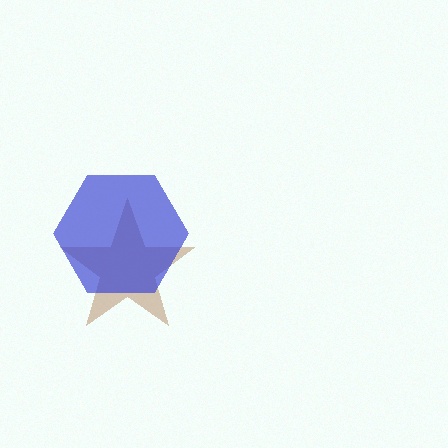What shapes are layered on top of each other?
The layered shapes are: a brown star, a blue hexagon.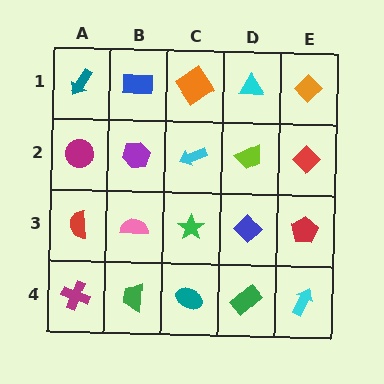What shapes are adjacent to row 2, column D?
A cyan triangle (row 1, column D), a blue diamond (row 3, column D), a cyan arrow (row 2, column C), a red diamond (row 2, column E).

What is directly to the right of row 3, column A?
A pink semicircle.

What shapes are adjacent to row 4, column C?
A green star (row 3, column C), a green trapezoid (row 4, column B), a green rectangle (row 4, column D).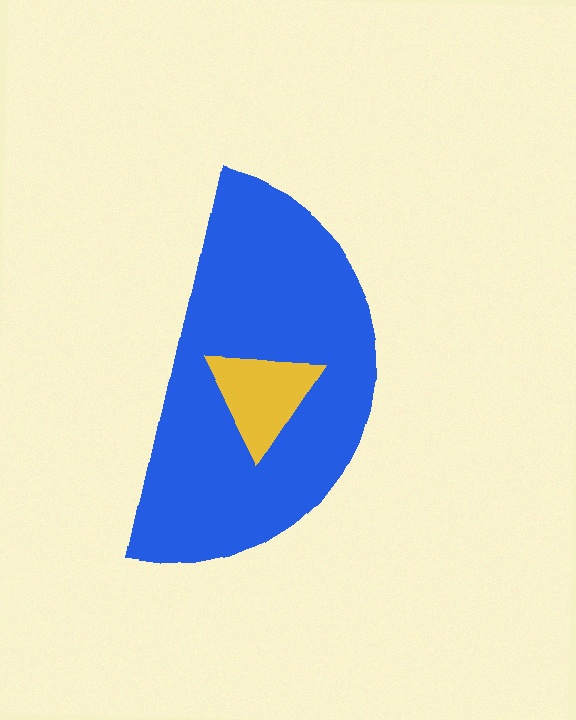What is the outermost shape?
The blue semicircle.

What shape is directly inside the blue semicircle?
The yellow triangle.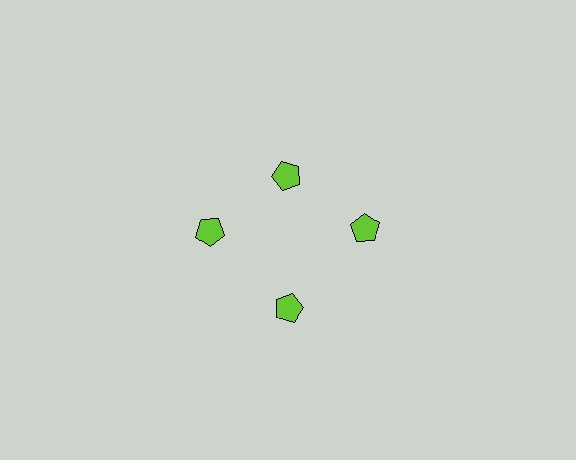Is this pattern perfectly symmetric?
No. The 4 lime pentagons are arranged in a ring, but one element near the 12 o'clock position is pulled inward toward the center, breaking the 4-fold rotational symmetry.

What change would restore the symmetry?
The symmetry would be restored by moving it outward, back onto the ring so that all 4 pentagons sit at equal angles and equal distance from the center.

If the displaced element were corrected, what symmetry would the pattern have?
It would have 4-fold rotational symmetry — the pattern would map onto itself every 90 degrees.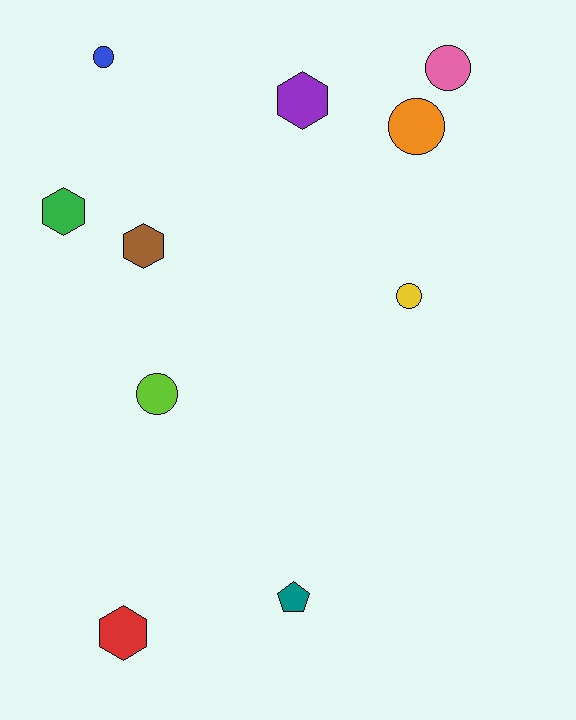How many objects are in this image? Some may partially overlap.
There are 10 objects.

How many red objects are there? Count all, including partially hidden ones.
There is 1 red object.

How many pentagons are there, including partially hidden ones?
There is 1 pentagon.